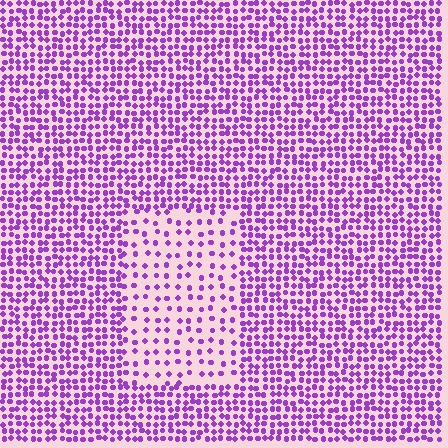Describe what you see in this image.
The image contains small purple elements arranged at two different densities. A rectangle-shaped region is visible where the elements are less densely packed than the surrounding area.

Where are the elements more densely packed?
The elements are more densely packed outside the rectangle boundary.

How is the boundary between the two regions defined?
The boundary is defined by a change in element density (approximately 2.2x ratio). All elements are the same color, size, and shape.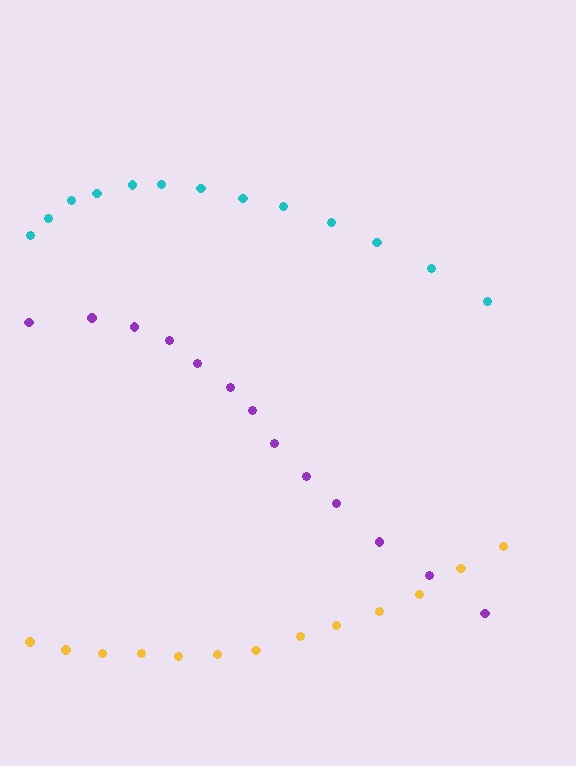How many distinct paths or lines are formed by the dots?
There are 3 distinct paths.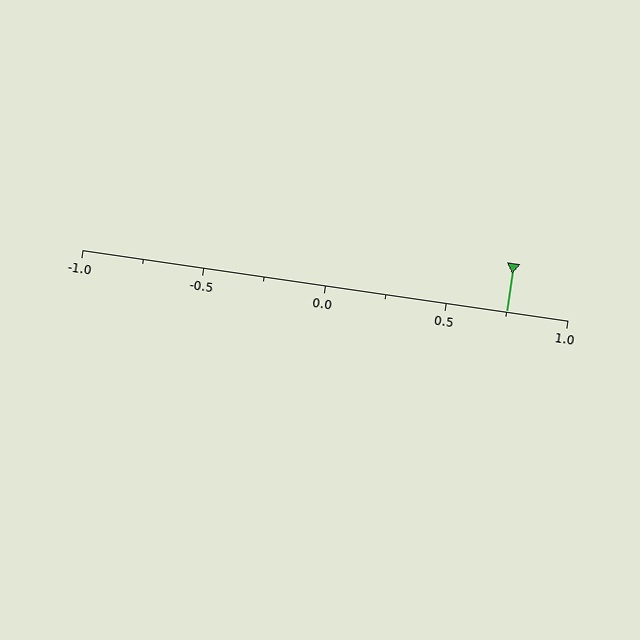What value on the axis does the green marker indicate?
The marker indicates approximately 0.75.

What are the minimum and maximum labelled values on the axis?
The axis runs from -1.0 to 1.0.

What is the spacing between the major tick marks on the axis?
The major ticks are spaced 0.5 apart.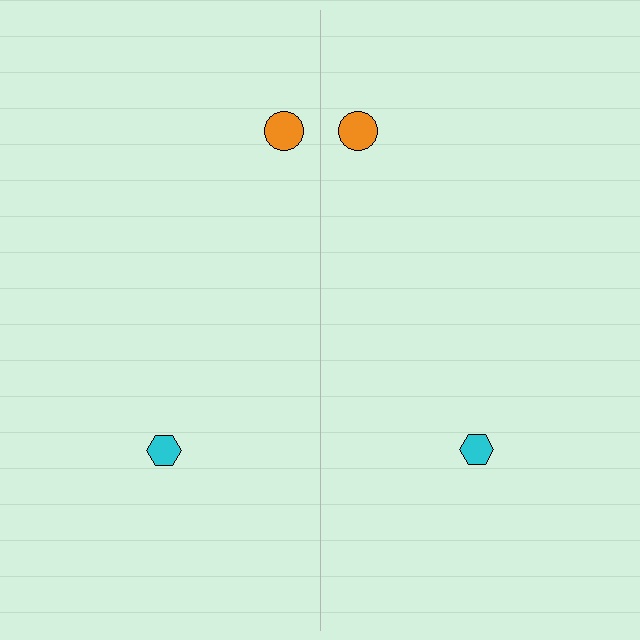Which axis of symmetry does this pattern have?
The pattern has a vertical axis of symmetry running through the center of the image.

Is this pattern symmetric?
Yes, this pattern has bilateral (reflection) symmetry.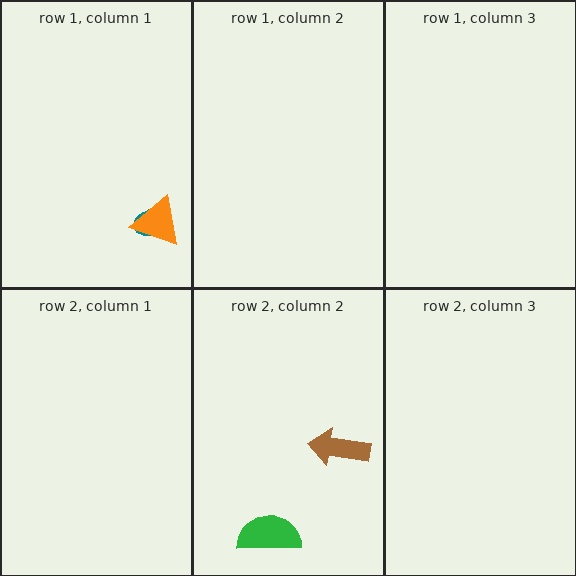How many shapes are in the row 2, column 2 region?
2.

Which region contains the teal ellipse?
The row 1, column 1 region.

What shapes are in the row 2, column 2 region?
The green semicircle, the brown arrow.